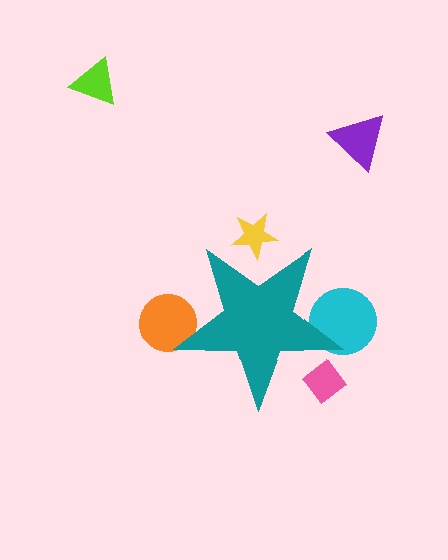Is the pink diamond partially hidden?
Yes, the pink diamond is partially hidden behind the teal star.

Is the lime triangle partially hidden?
No, the lime triangle is fully visible.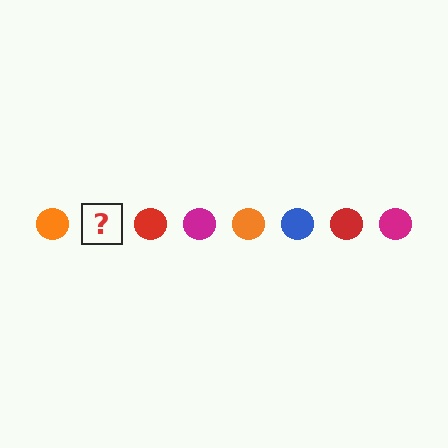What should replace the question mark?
The question mark should be replaced with a blue circle.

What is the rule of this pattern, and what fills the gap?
The rule is that the pattern cycles through orange, blue, red, magenta circles. The gap should be filled with a blue circle.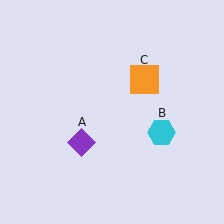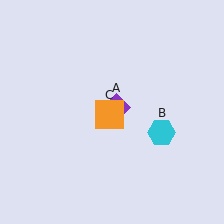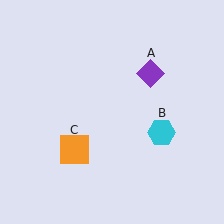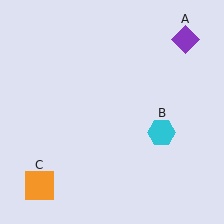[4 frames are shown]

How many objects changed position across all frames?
2 objects changed position: purple diamond (object A), orange square (object C).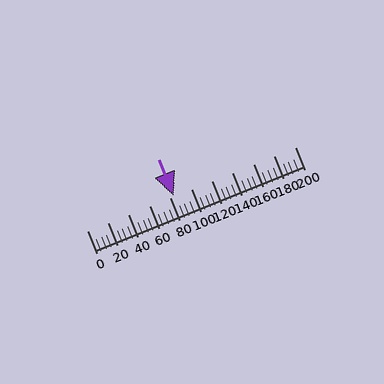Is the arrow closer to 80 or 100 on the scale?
The arrow is closer to 80.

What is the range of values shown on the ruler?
The ruler shows values from 0 to 200.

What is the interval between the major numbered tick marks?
The major tick marks are spaced 20 units apart.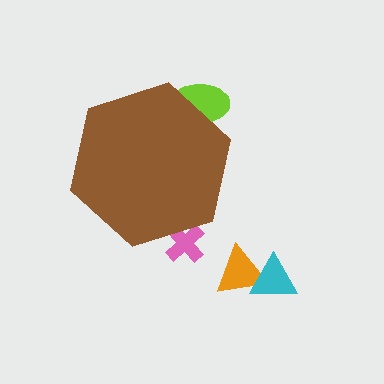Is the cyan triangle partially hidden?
No, the cyan triangle is fully visible.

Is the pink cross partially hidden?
Yes, the pink cross is partially hidden behind the brown hexagon.